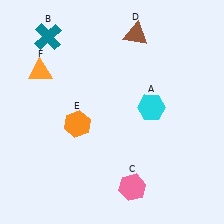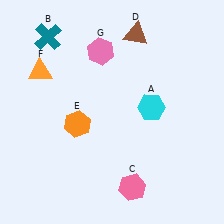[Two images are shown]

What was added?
A pink hexagon (G) was added in Image 2.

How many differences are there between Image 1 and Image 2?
There is 1 difference between the two images.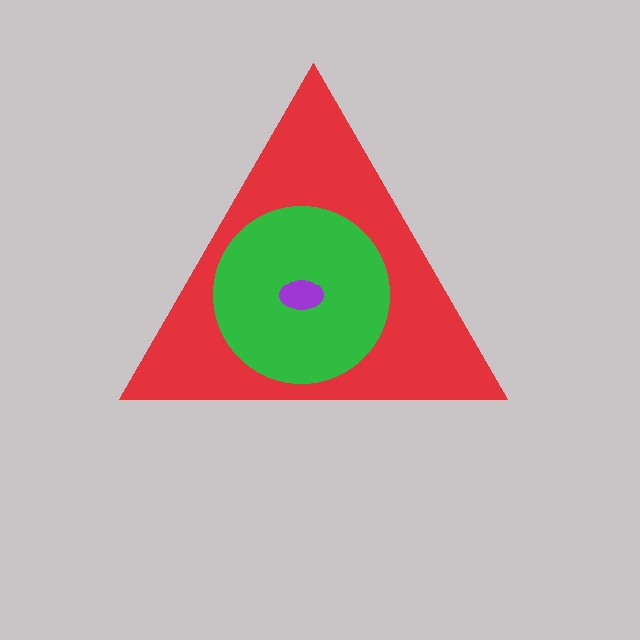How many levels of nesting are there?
3.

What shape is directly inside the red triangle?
The green circle.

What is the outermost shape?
The red triangle.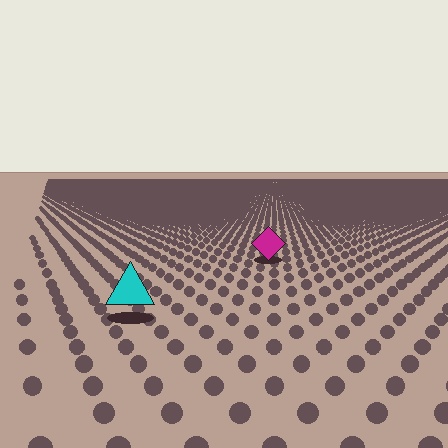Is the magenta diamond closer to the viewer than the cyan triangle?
No. The cyan triangle is closer — you can tell from the texture gradient: the ground texture is coarser near it.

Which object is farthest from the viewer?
The magenta diamond is farthest from the viewer. It appears smaller and the ground texture around it is denser.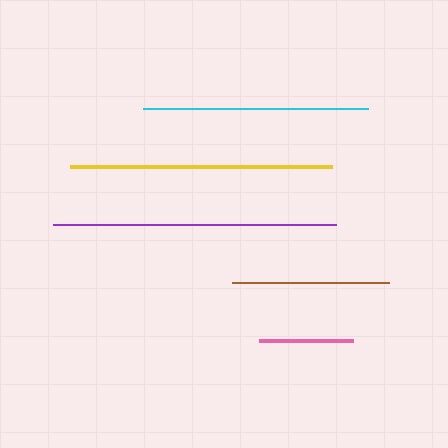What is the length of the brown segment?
The brown segment is approximately 157 pixels long.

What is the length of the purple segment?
The purple segment is approximately 284 pixels long.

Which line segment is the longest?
The purple line is the longest at approximately 284 pixels.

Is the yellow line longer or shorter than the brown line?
The yellow line is longer than the brown line.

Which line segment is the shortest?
The pink line is the shortest at approximately 94 pixels.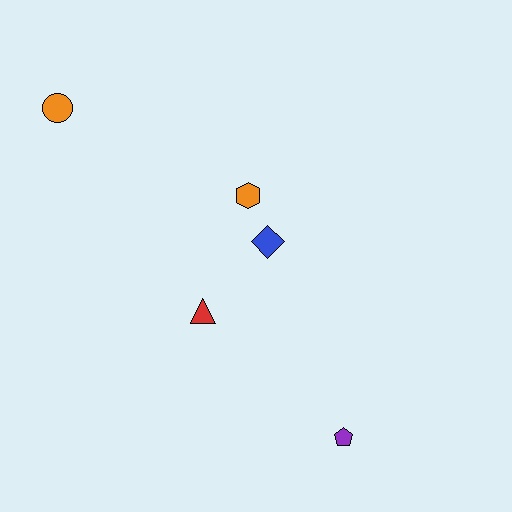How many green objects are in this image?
There are no green objects.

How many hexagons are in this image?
There is 1 hexagon.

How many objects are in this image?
There are 5 objects.